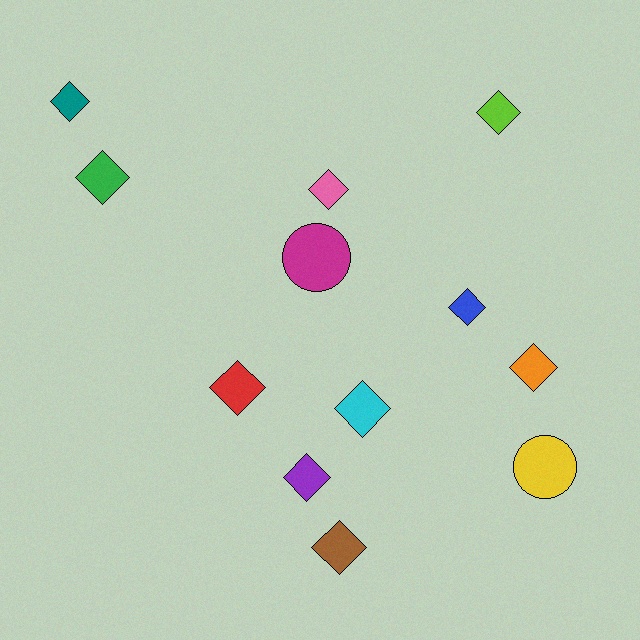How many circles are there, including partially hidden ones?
There are 2 circles.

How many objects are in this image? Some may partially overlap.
There are 12 objects.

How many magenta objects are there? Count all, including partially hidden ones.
There is 1 magenta object.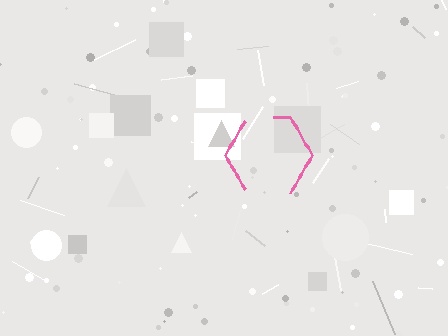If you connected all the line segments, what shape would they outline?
They would outline a hexagon.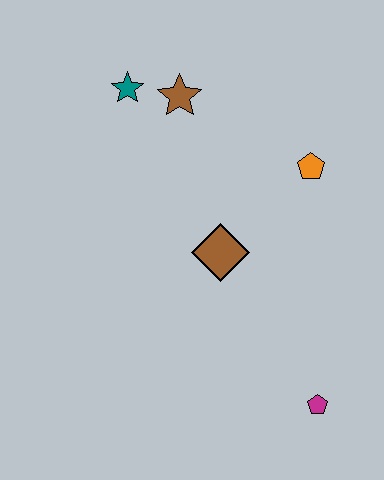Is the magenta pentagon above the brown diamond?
No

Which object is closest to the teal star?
The brown star is closest to the teal star.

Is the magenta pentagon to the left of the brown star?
No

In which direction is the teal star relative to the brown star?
The teal star is to the left of the brown star.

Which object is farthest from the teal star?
The magenta pentagon is farthest from the teal star.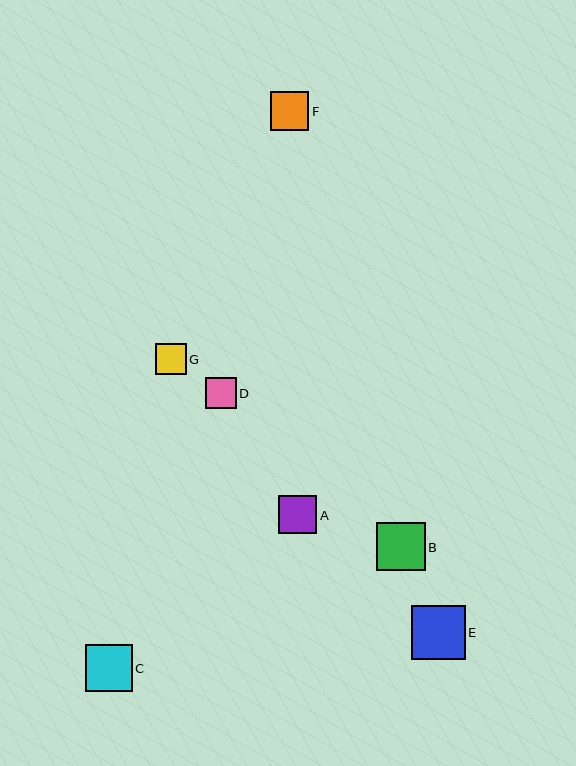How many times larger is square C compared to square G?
Square C is approximately 1.5 times the size of square G.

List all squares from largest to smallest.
From largest to smallest: E, B, C, F, A, G, D.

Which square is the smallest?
Square D is the smallest with a size of approximately 31 pixels.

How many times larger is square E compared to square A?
Square E is approximately 1.4 times the size of square A.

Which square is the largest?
Square E is the largest with a size of approximately 53 pixels.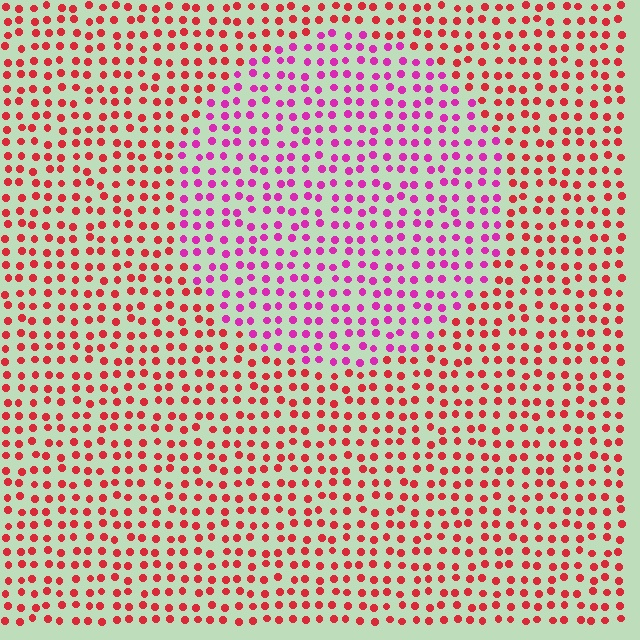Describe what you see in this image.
The image is filled with small red elements in a uniform arrangement. A circle-shaped region is visible where the elements are tinted to a slightly different hue, forming a subtle color boundary.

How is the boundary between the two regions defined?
The boundary is defined purely by a slight shift in hue (about 42 degrees). Spacing, size, and orientation are identical on both sides.